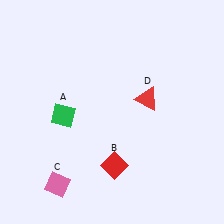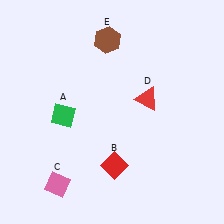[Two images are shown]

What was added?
A brown hexagon (E) was added in Image 2.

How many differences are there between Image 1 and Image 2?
There is 1 difference between the two images.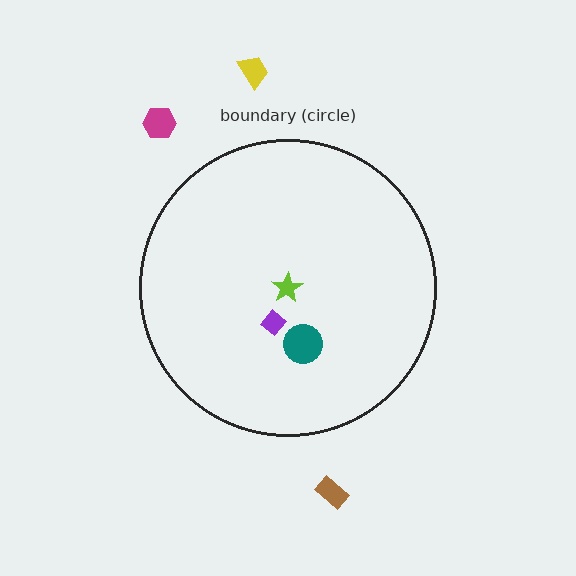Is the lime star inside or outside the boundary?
Inside.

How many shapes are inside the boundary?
3 inside, 3 outside.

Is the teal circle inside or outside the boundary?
Inside.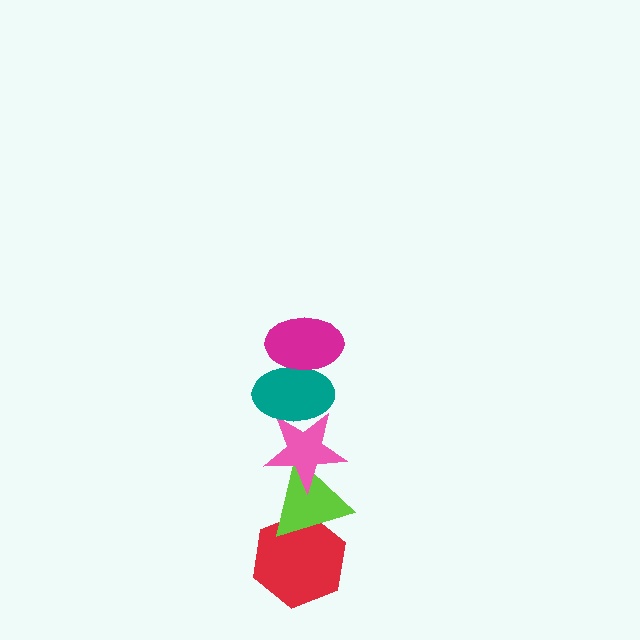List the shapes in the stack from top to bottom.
From top to bottom: the magenta ellipse, the teal ellipse, the pink star, the lime triangle, the red hexagon.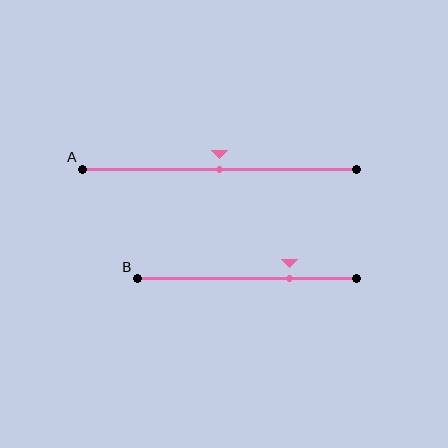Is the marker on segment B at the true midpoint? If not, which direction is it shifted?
No, the marker on segment B is shifted to the right by about 19% of the segment length.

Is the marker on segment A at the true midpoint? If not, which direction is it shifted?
Yes, the marker on segment A is at the true midpoint.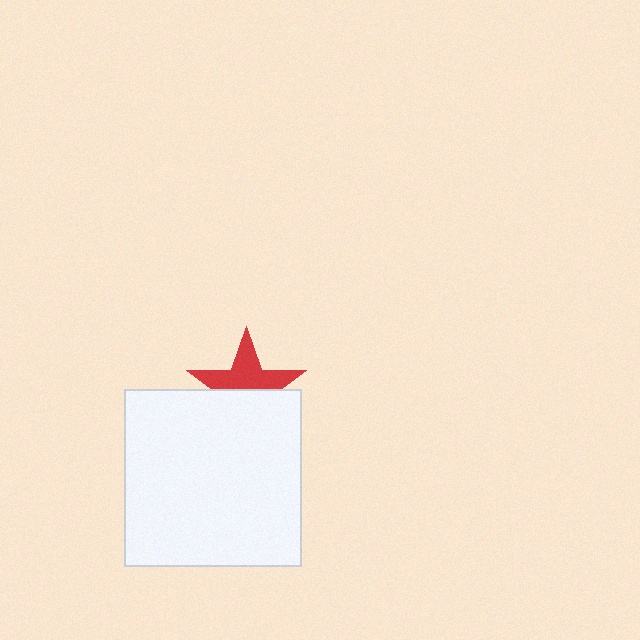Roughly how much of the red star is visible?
About half of it is visible (roughly 54%).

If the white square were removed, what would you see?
You would see the complete red star.